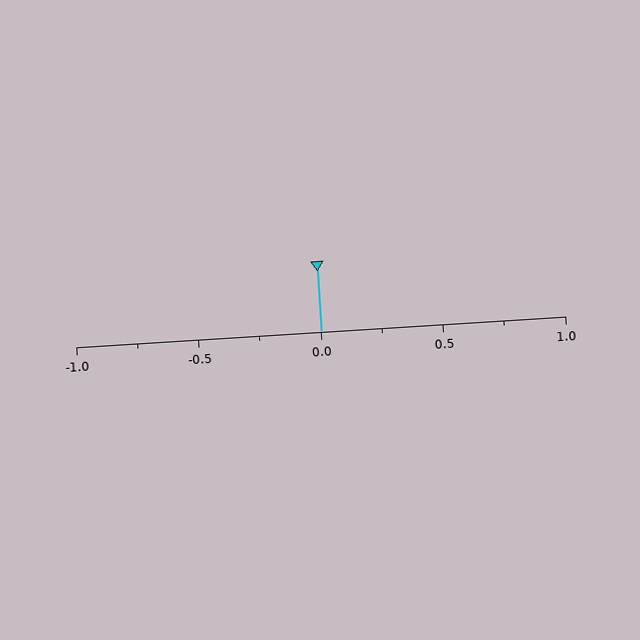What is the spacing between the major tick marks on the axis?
The major ticks are spaced 0.5 apart.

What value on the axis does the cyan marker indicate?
The marker indicates approximately 0.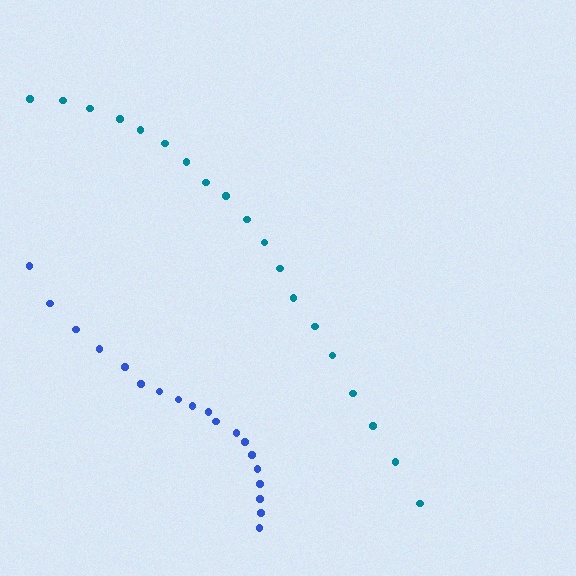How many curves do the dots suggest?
There are 2 distinct paths.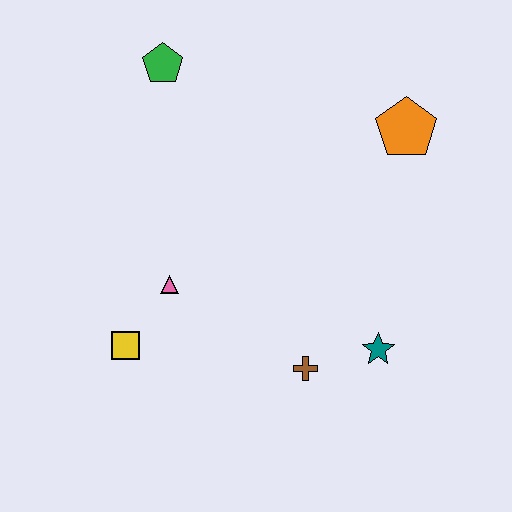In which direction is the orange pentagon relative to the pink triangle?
The orange pentagon is to the right of the pink triangle.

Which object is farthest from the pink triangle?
The orange pentagon is farthest from the pink triangle.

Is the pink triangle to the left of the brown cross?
Yes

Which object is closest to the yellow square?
The pink triangle is closest to the yellow square.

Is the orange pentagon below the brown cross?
No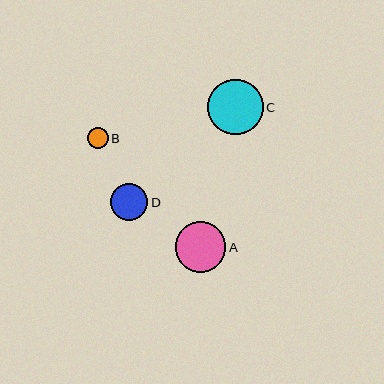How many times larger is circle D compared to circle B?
Circle D is approximately 1.8 times the size of circle B.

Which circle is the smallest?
Circle B is the smallest with a size of approximately 21 pixels.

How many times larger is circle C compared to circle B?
Circle C is approximately 2.7 times the size of circle B.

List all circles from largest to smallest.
From largest to smallest: C, A, D, B.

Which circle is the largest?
Circle C is the largest with a size of approximately 55 pixels.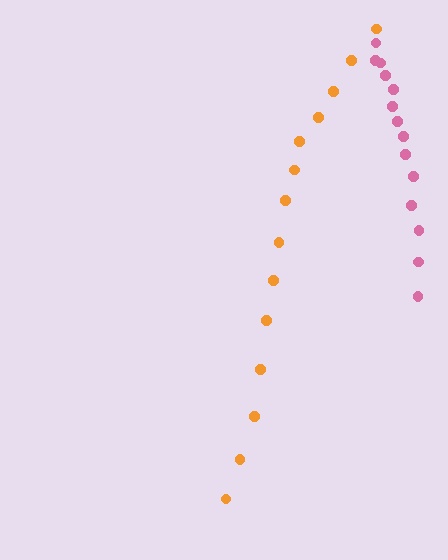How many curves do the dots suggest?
There are 2 distinct paths.